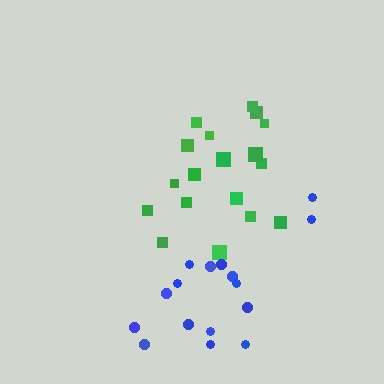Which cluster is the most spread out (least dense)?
Blue.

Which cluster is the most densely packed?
Green.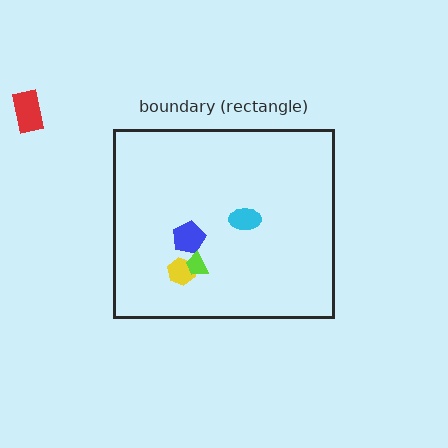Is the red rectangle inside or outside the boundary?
Outside.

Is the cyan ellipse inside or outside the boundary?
Inside.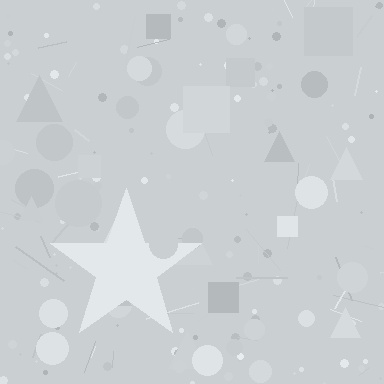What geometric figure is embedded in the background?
A star is embedded in the background.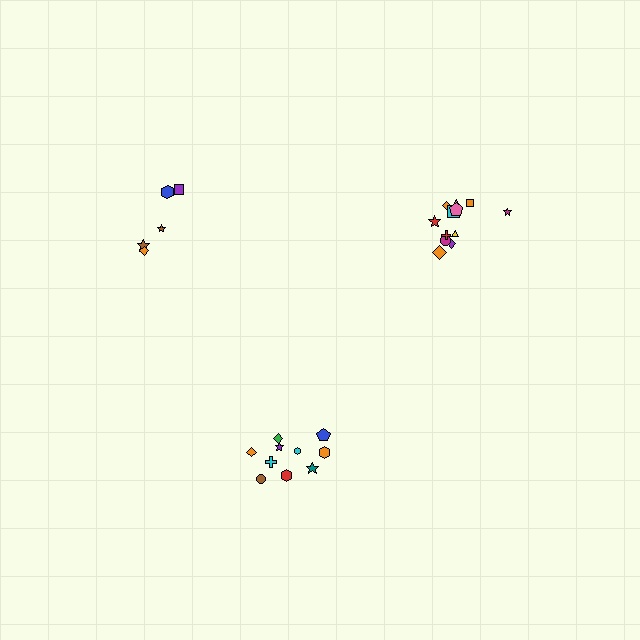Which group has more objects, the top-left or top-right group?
The top-right group.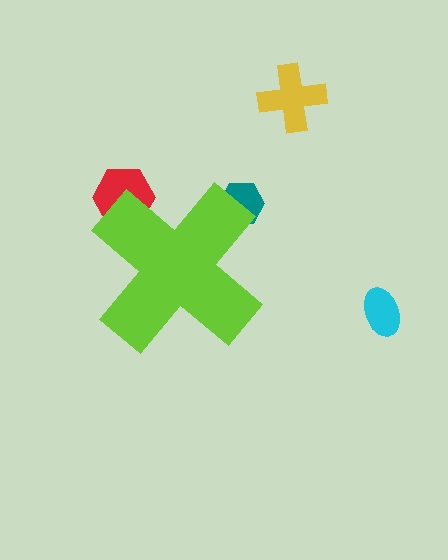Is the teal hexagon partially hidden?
Yes, the teal hexagon is partially hidden behind the lime cross.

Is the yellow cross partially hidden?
No, the yellow cross is fully visible.